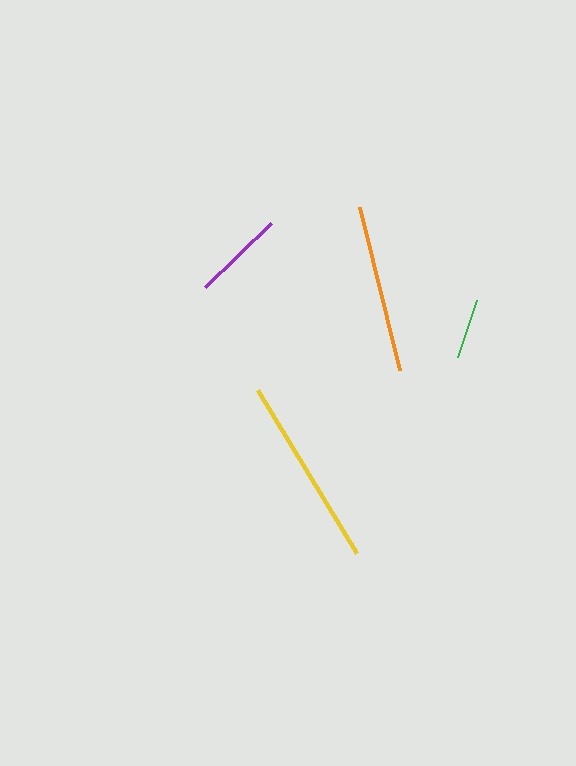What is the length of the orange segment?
The orange segment is approximately 167 pixels long.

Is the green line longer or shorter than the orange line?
The orange line is longer than the green line.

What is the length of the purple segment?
The purple segment is approximately 93 pixels long.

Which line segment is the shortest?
The green line is the shortest at approximately 60 pixels.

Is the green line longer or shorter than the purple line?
The purple line is longer than the green line.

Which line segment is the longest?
The yellow line is the longest at approximately 190 pixels.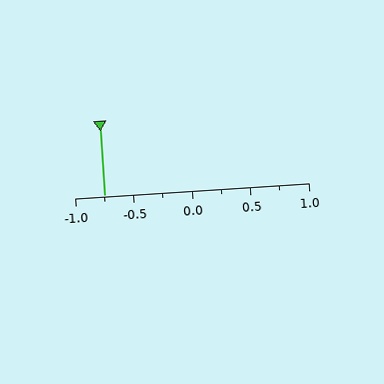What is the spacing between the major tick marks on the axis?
The major ticks are spaced 0.5 apart.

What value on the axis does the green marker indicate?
The marker indicates approximately -0.75.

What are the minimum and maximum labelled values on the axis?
The axis runs from -1.0 to 1.0.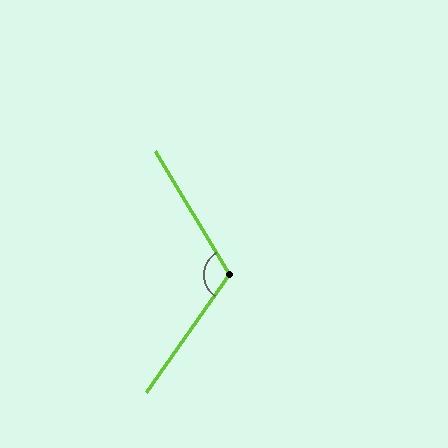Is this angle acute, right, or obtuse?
It is obtuse.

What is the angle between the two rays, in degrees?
Approximately 114 degrees.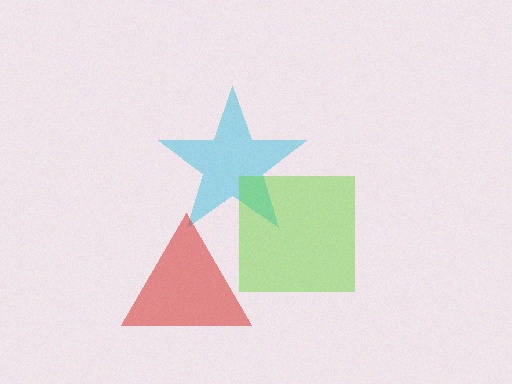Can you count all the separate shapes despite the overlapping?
Yes, there are 3 separate shapes.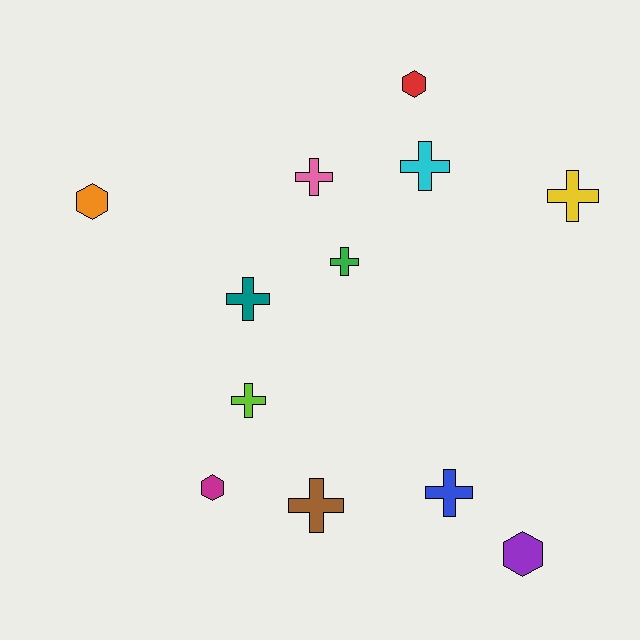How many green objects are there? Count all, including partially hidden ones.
There is 1 green object.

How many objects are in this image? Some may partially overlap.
There are 12 objects.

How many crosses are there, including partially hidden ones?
There are 8 crosses.